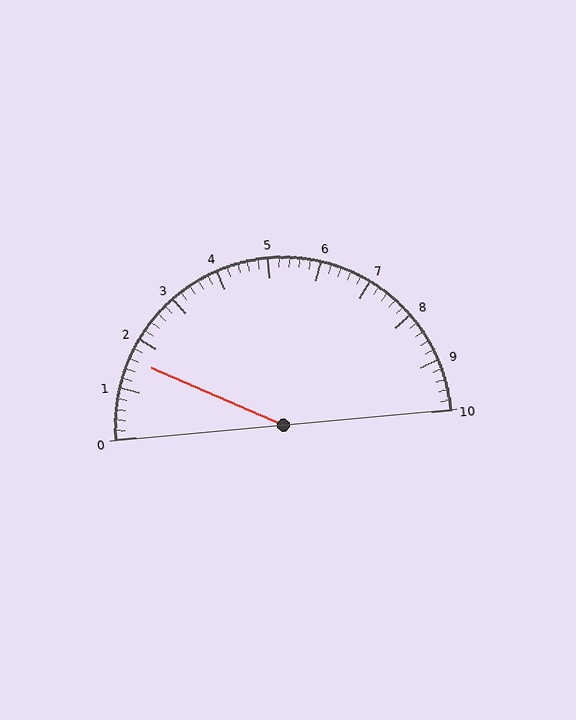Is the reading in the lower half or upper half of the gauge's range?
The reading is in the lower half of the range (0 to 10).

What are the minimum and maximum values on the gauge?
The gauge ranges from 0 to 10.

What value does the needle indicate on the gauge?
The needle indicates approximately 1.6.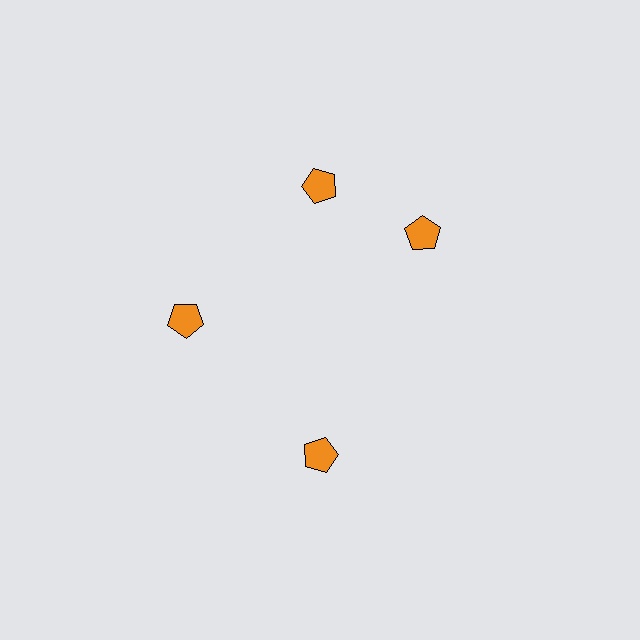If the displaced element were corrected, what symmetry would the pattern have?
It would have 4-fold rotational symmetry — the pattern would map onto itself every 90 degrees.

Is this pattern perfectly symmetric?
No. The 4 orange pentagons are arranged in a ring, but one element near the 3 o'clock position is rotated out of alignment along the ring, breaking the 4-fold rotational symmetry.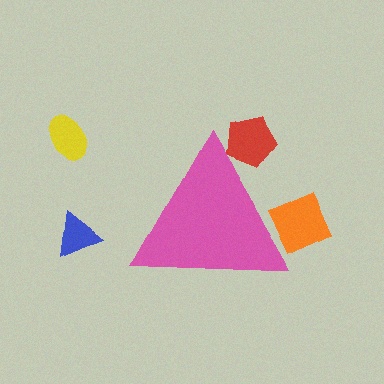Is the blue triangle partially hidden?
No, the blue triangle is fully visible.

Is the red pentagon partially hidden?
Yes, the red pentagon is partially hidden behind the pink triangle.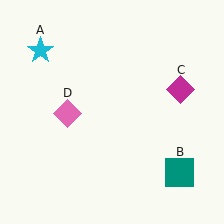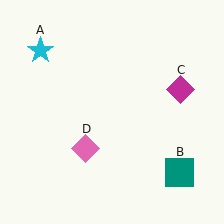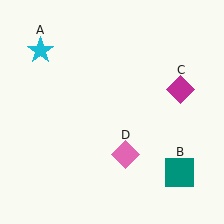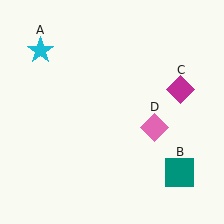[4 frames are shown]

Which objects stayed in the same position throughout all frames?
Cyan star (object A) and teal square (object B) and magenta diamond (object C) remained stationary.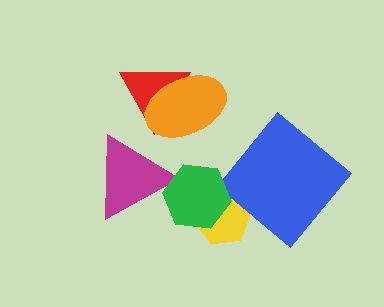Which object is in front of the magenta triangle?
The green hexagon is in front of the magenta triangle.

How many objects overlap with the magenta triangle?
1 object overlaps with the magenta triangle.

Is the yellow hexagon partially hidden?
Yes, it is partially covered by another shape.